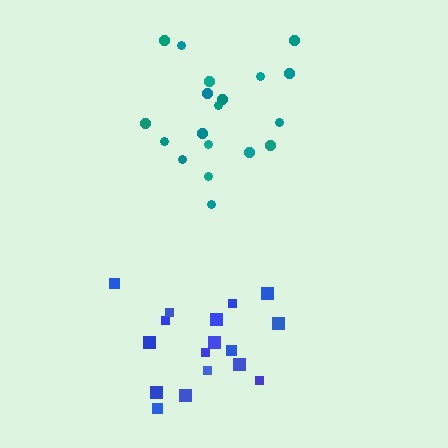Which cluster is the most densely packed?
Blue.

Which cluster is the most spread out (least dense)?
Teal.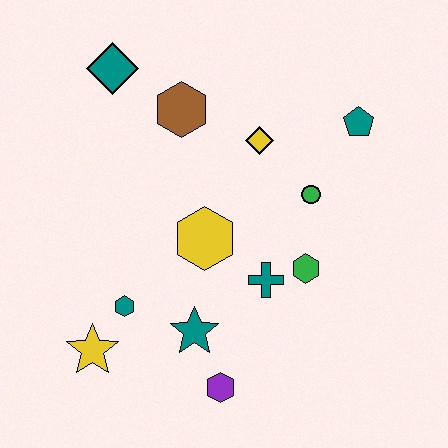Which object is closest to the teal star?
The purple hexagon is closest to the teal star.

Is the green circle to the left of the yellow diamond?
No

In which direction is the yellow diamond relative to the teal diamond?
The yellow diamond is to the right of the teal diamond.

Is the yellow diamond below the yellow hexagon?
No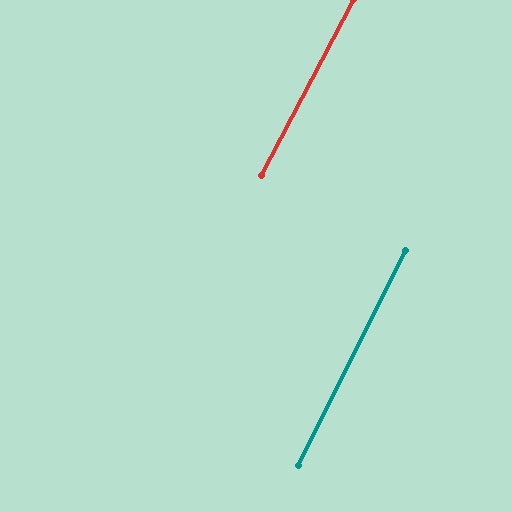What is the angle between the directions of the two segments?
Approximately 1 degree.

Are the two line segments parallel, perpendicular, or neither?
Parallel — their directions differ by only 1.1°.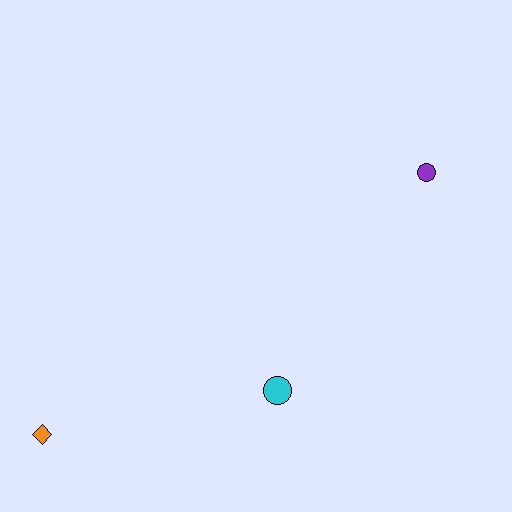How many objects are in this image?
There are 3 objects.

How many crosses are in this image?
There are no crosses.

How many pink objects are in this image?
There are no pink objects.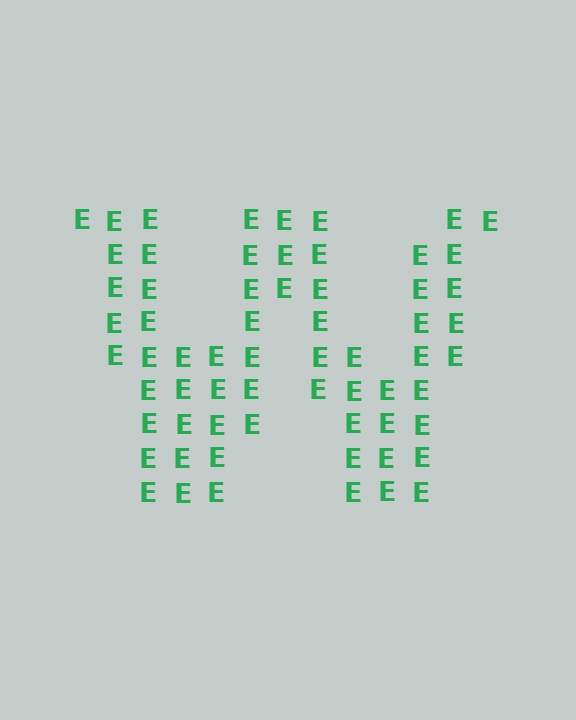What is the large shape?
The large shape is the letter W.